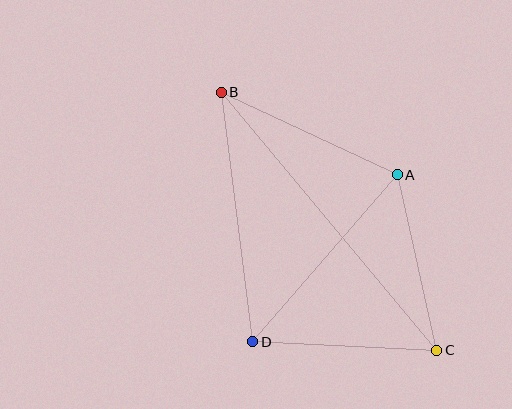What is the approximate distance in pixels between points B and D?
The distance between B and D is approximately 251 pixels.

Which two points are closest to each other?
Points A and C are closest to each other.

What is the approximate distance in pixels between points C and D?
The distance between C and D is approximately 184 pixels.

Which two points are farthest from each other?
Points B and C are farthest from each other.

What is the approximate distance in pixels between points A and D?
The distance between A and D is approximately 221 pixels.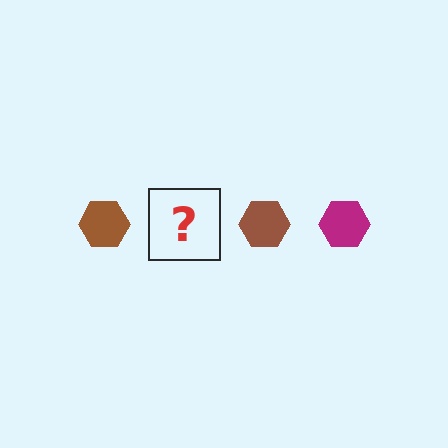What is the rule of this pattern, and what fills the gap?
The rule is that the pattern cycles through brown, magenta hexagons. The gap should be filled with a magenta hexagon.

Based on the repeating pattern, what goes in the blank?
The blank should be a magenta hexagon.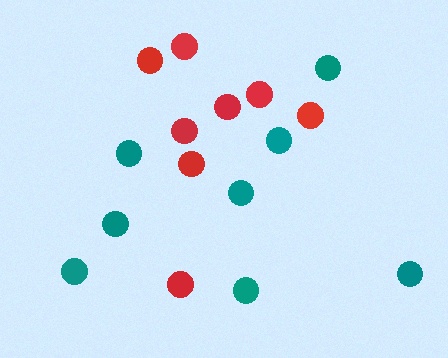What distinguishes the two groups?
There are 2 groups: one group of teal circles (8) and one group of red circles (8).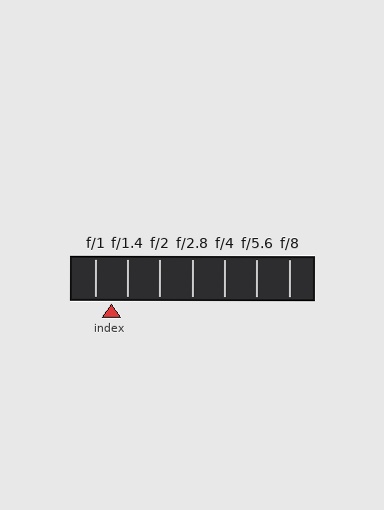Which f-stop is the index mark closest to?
The index mark is closest to f/1.4.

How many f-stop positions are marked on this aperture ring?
There are 7 f-stop positions marked.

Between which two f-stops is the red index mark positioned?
The index mark is between f/1 and f/1.4.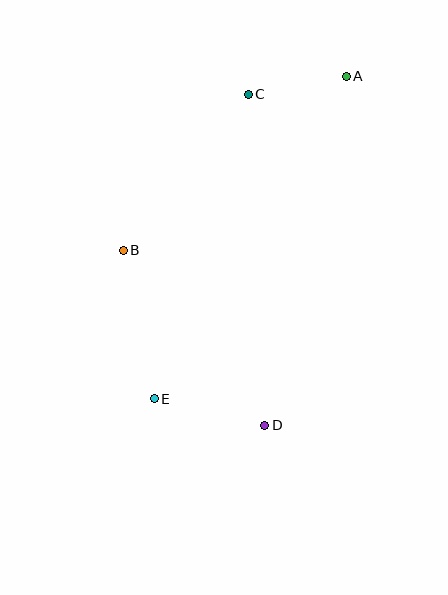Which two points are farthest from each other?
Points A and E are farthest from each other.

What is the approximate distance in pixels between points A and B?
The distance between A and B is approximately 283 pixels.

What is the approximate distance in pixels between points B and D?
The distance between B and D is approximately 225 pixels.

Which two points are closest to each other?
Points A and C are closest to each other.